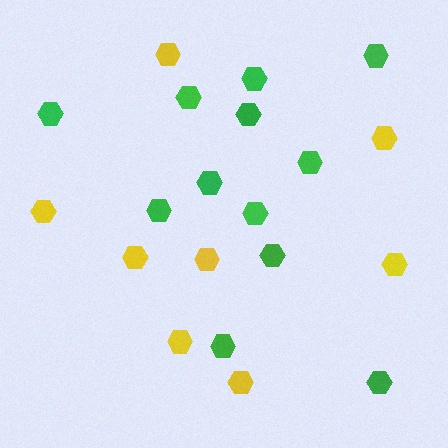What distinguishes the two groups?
There are 2 groups: one group of green hexagons (12) and one group of yellow hexagons (8).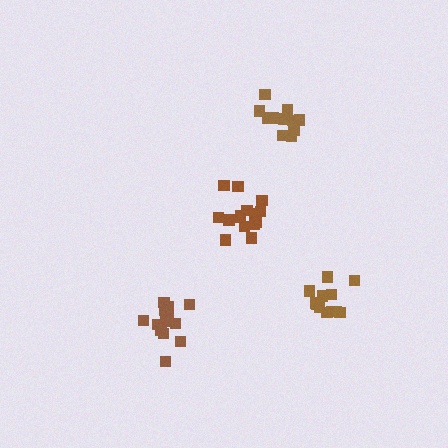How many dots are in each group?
Group 1: 12 dots, Group 2: 11 dots, Group 3: 13 dots, Group 4: 15 dots (51 total).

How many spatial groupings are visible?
There are 4 spatial groupings.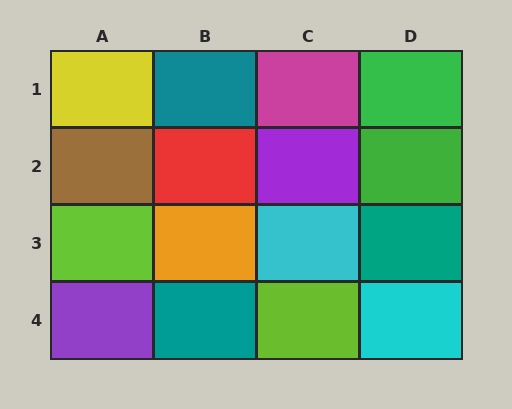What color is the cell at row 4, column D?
Cyan.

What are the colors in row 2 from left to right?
Brown, red, purple, green.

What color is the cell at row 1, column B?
Teal.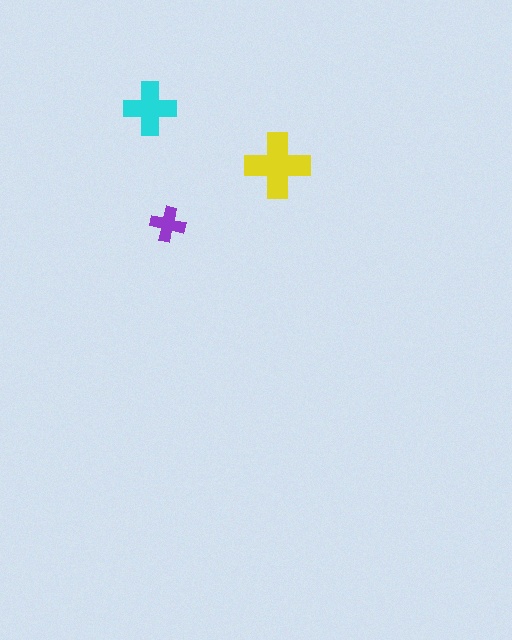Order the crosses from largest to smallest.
the yellow one, the cyan one, the purple one.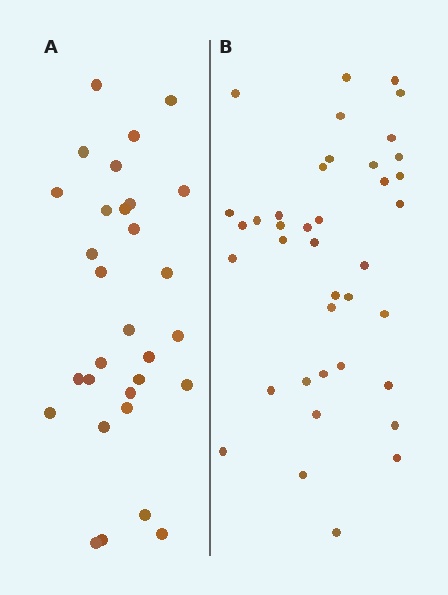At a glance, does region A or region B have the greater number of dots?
Region B (the right region) has more dots.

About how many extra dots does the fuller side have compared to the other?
Region B has roughly 8 or so more dots than region A.